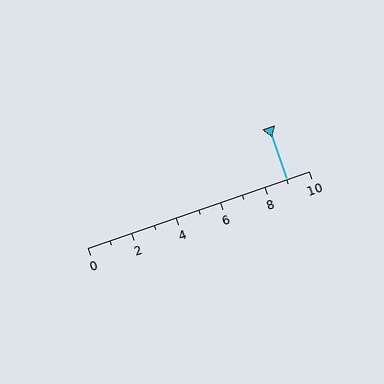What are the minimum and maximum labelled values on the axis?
The axis runs from 0 to 10.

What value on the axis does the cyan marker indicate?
The marker indicates approximately 9.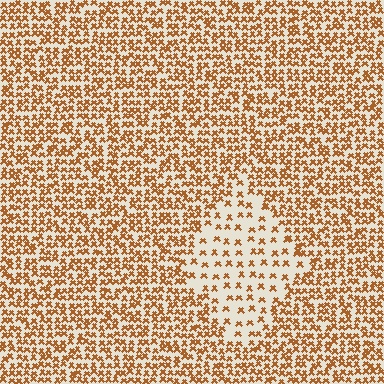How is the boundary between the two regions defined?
The boundary is defined by a change in element density (approximately 2.4x ratio). All elements are the same color, size, and shape.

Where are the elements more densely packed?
The elements are more densely packed outside the diamond boundary.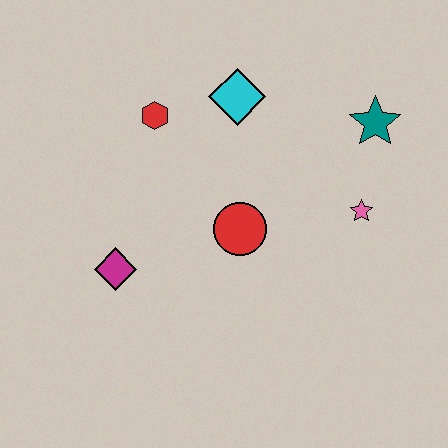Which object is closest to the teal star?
The pink star is closest to the teal star.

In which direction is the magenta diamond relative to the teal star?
The magenta diamond is to the left of the teal star.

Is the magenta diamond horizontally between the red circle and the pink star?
No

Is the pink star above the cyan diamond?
No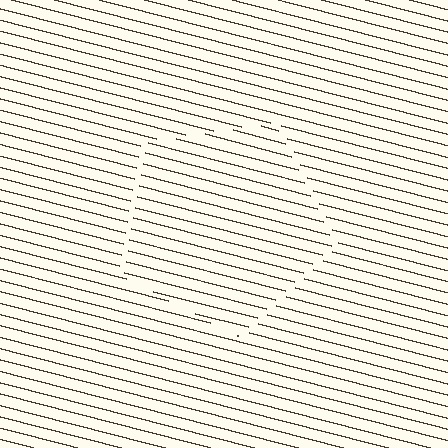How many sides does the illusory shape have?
5 sides — the line-ends trace a pentagon.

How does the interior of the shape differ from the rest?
The interior of the shape contains the same grating, shifted by half a period — the contour is defined by the phase discontinuity where line-ends from the inner and outer gratings abut.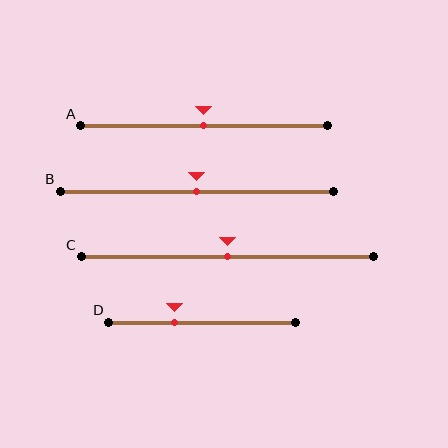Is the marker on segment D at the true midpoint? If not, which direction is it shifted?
No, the marker on segment D is shifted to the left by about 14% of the segment length.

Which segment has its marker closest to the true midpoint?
Segment A has its marker closest to the true midpoint.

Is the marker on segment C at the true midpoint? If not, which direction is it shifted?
Yes, the marker on segment C is at the true midpoint.